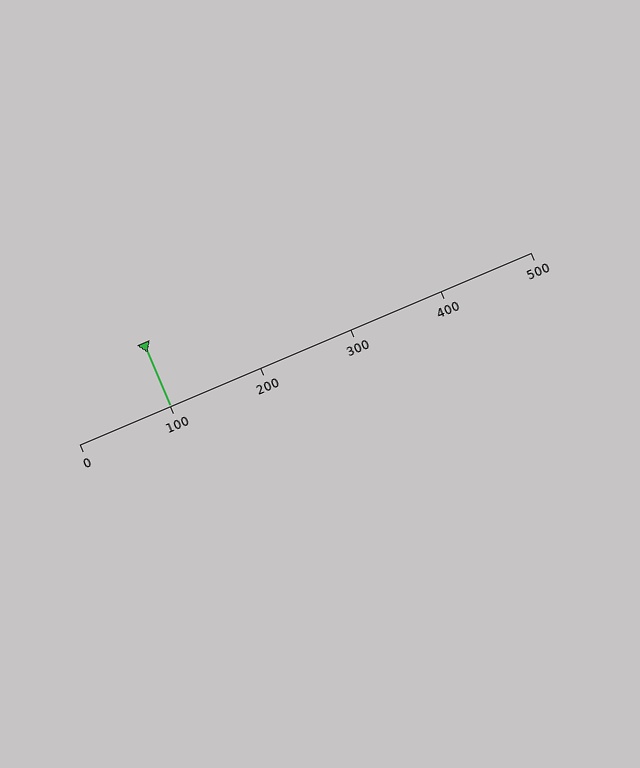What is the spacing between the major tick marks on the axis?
The major ticks are spaced 100 apart.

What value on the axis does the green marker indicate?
The marker indicates approximately 100.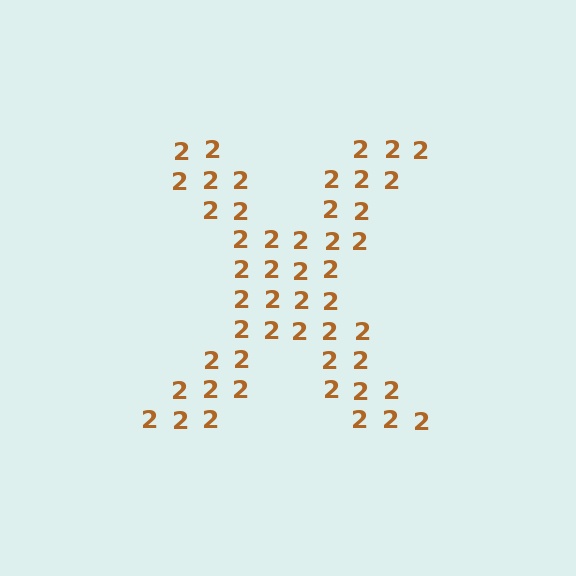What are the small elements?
The small elements are digit 2's.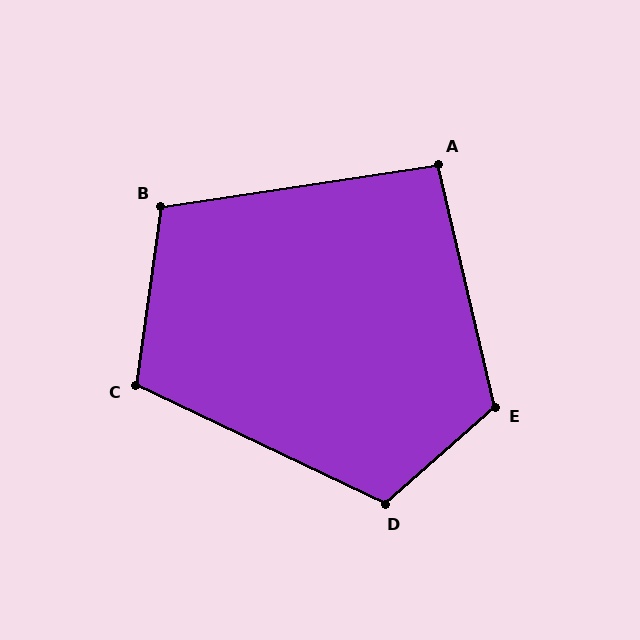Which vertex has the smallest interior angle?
A, at approximately 94 degrees.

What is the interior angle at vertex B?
Approximately 107 degrees (obtuse).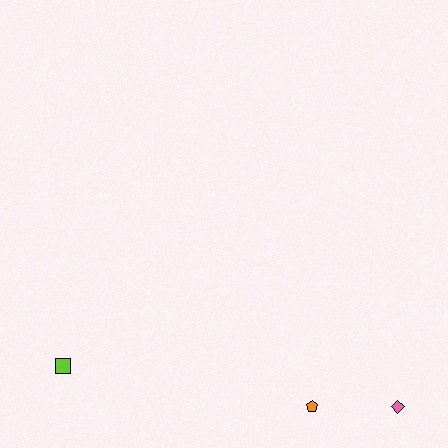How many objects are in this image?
There are 3 objects.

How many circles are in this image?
There are no circles.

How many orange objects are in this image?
There is 1 orange object.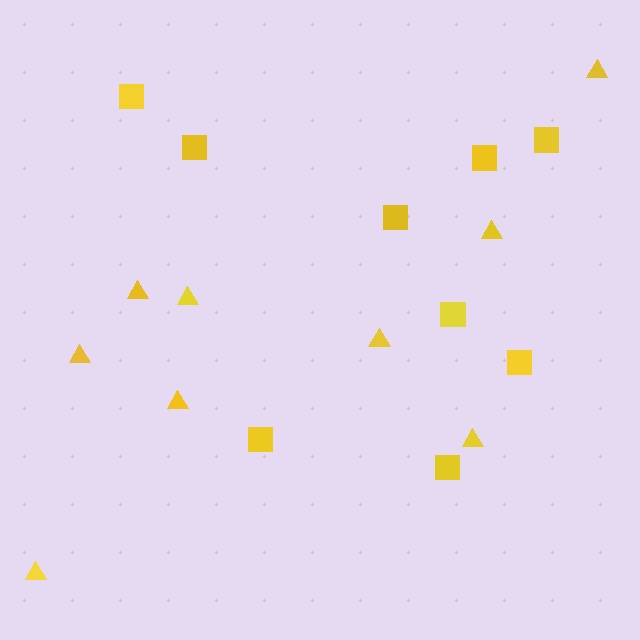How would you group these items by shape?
There are 2 groups: one group of triangles (9) and one group of squares (9).